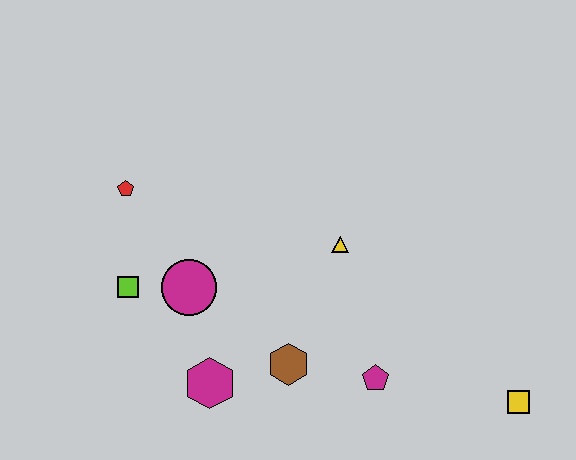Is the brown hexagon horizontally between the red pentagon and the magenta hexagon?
No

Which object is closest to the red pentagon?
The lime square is closest to the red pentagon.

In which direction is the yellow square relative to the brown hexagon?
The yellow square is to the right of the brown hexagon.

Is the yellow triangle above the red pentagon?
No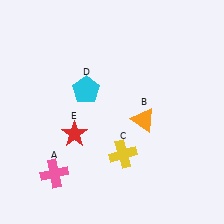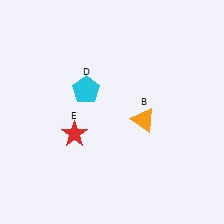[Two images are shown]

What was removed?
The pink cross (A), the yellow cross (C) were removed in Image 2.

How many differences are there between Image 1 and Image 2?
There are 2 differences between the two images.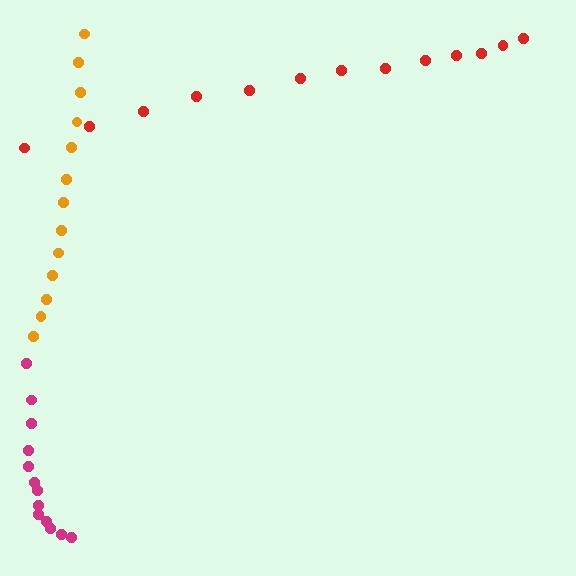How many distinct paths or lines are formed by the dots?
There are 3 distinct paths.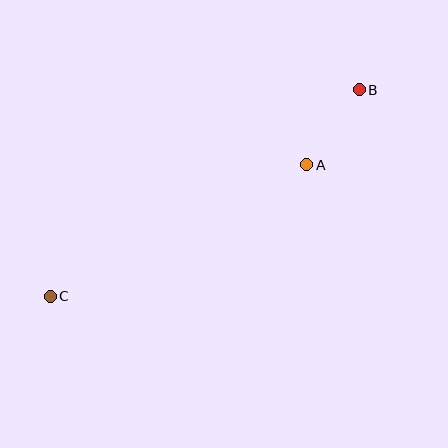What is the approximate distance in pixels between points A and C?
The distance between A and C is approximately 288 pixels.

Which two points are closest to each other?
Points A and B are closest to each other.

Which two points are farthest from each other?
Points B and C are farthest from each other.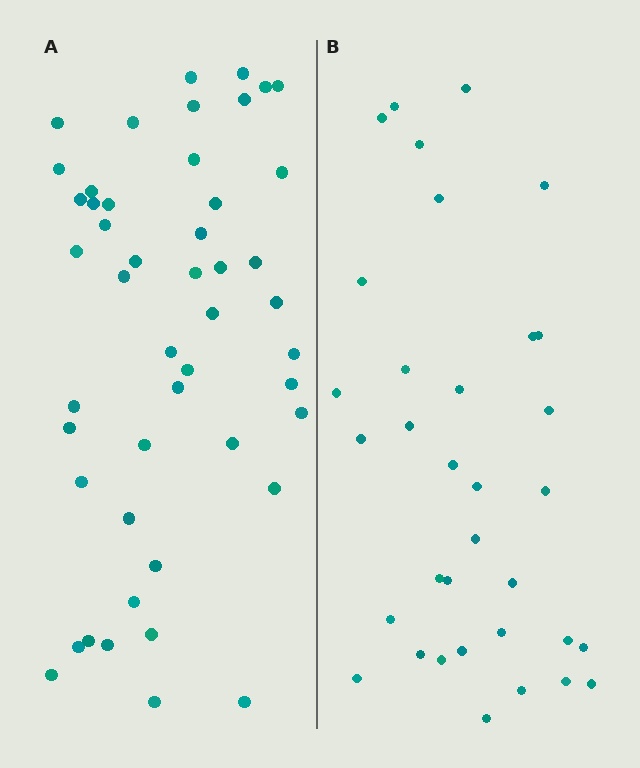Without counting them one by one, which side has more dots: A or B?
Region A (the left region) has more dots.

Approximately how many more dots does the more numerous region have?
Region A has approximately 15 more dots than region B.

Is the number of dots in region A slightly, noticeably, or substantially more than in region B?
Region A has noticeably more, but not dramatically so. The ratio is roughly 1.4 to 1.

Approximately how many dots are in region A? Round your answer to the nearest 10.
About 50 dots. (The exact count is 48, which rounds to 50.)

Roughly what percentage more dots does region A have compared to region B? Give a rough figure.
About 40% more.